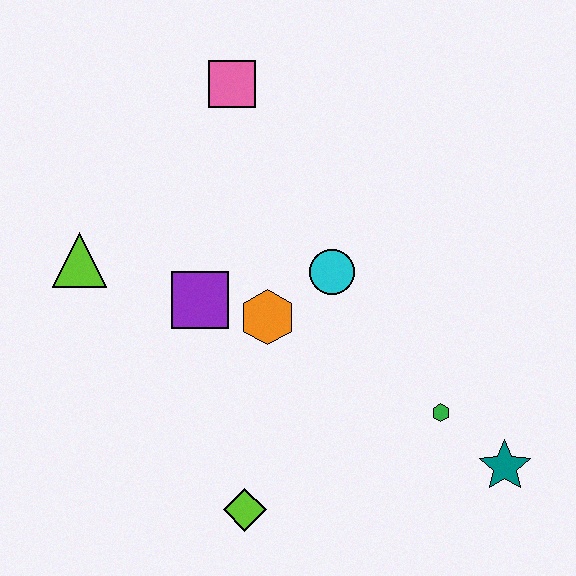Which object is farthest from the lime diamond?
The pink square is farthest from the lime diamond.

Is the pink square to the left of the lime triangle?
No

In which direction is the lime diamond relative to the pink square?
The lime diamond is below the pink square.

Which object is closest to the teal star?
The green hexagon is closest to the teal star.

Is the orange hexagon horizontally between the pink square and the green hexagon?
Yes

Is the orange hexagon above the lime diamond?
Yes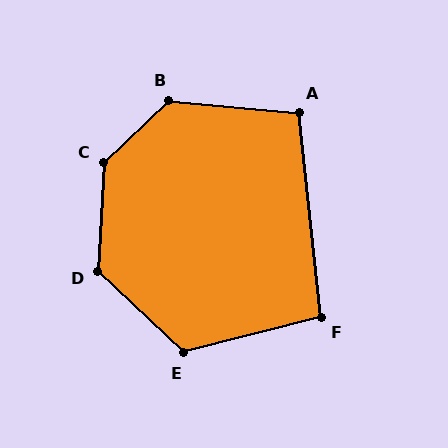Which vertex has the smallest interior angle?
F, at approximately 98 degrees.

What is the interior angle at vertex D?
Approximately 130 degrees (obtuse).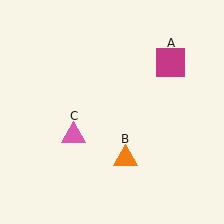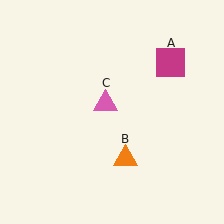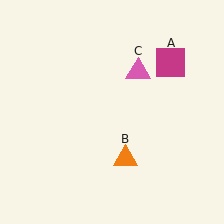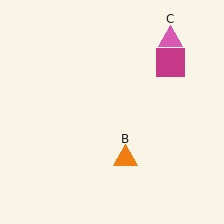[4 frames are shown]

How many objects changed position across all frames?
1 object changed position: pink triangle (object C).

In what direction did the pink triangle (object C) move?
The pink triangle (object C) moved up and to the right.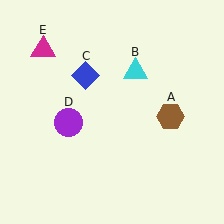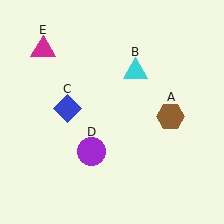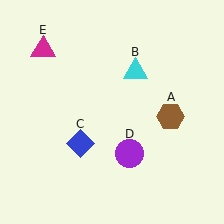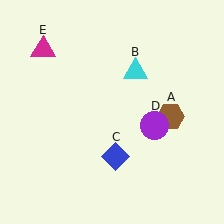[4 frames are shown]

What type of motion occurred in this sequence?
The blue diamond (object C), purple circle (object D) rotated counterclockwise around the center of the scene.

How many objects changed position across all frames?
2 objects changed position: blue diamond (object C), purple circle (object D).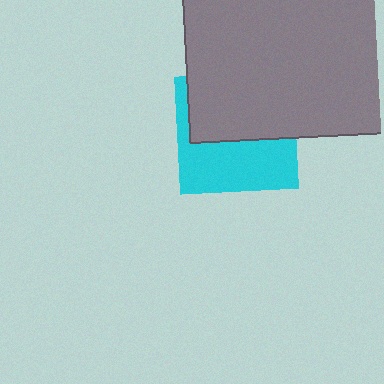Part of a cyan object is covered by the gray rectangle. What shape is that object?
It is a square.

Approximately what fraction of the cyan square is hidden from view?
Roughly 52% of the cyan square is hidden behind the gray rectangle.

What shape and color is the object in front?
The object in front is a gray rectangle.